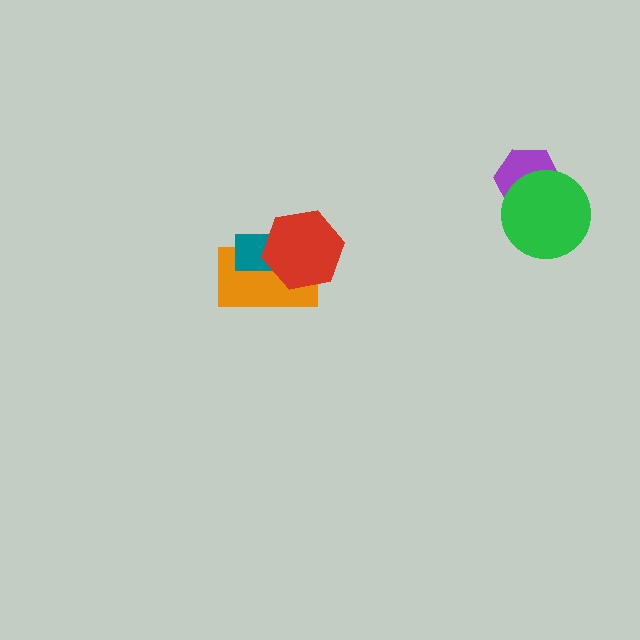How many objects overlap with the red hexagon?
2 objects overlap with the red hexagon.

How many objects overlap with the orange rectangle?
2 objects overlap with the orange rectangle.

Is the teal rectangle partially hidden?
Yes, it is partially covered by another shape.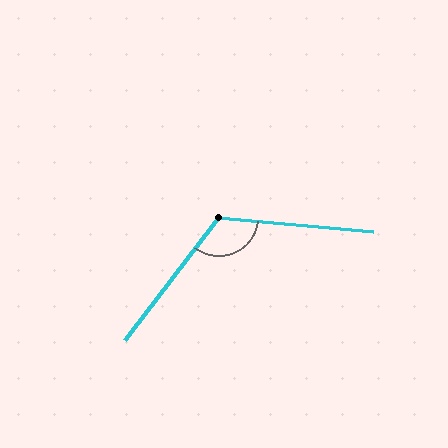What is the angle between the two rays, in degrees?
Approximately 122 degrees.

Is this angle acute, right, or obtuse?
It is obtuse.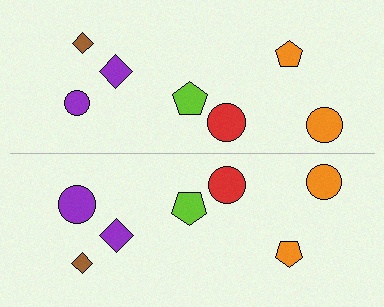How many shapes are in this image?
There are 14 shapes in this image.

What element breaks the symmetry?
The purple circle on the bottom side has a different size than its mirror counterpart.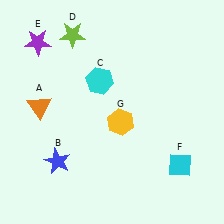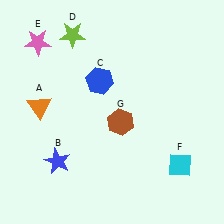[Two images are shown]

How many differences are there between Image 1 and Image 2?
There are 3 differences between the two images.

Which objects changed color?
C changed from cyan to blue. E changed from purple to pink. G changed from yellow to brown.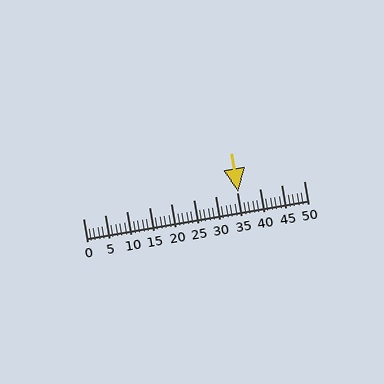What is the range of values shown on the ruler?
The ruler shows values from 0 to 50.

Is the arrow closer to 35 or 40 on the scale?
The arrow is closer to 35.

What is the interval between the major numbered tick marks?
The major tick marks are spaced 5 units apart.